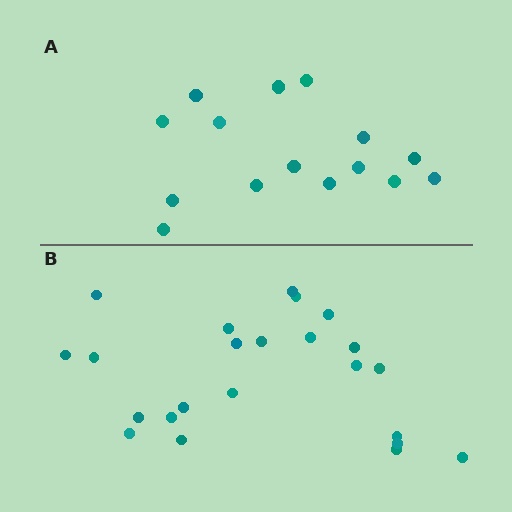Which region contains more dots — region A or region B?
Region B (the bottom region) has more dots.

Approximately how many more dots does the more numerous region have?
Region B has roughly 8 or so more dots than region A.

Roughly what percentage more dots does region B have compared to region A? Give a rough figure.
About 55% more.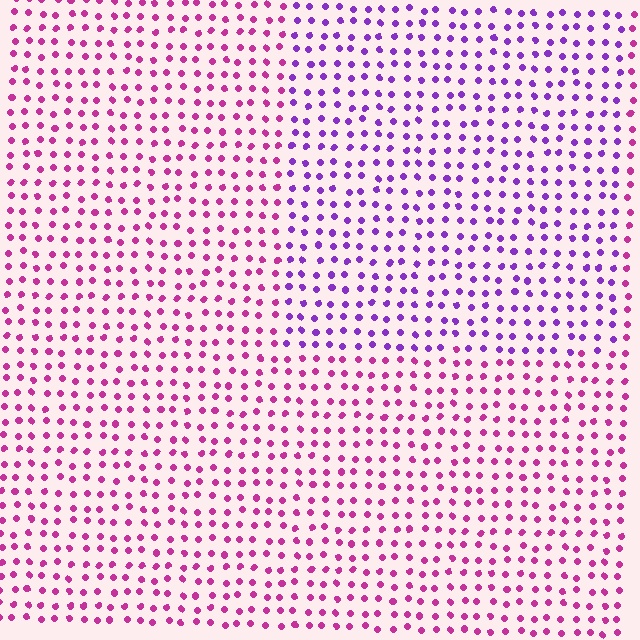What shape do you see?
I see a rectangle.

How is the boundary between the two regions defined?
The boundary is defined purely by a slight shift in hue (about 42 degrees). Spacing, size, and orientation are identical on both sides.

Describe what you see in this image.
The image is filled with small magenta elements in a uniform arrangement. A rectangle-shaped region is visible where the elements are tinted to a slightly different hue, forming a subtle color boundary.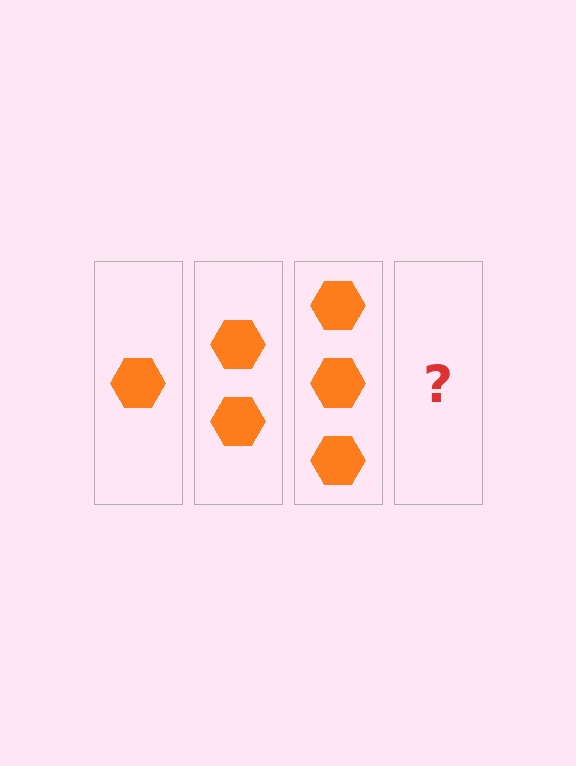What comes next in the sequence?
The next element should be 4 hexagons.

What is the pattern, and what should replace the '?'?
The pattern is that each step adds one more hexagon. The '?' should be 4 hexagons.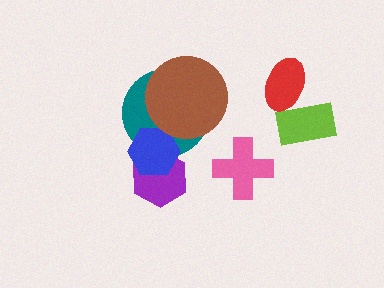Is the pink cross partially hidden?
No, no other shape covers it.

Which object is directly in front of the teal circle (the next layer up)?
The purple hexagon is directly in front of the teal circle.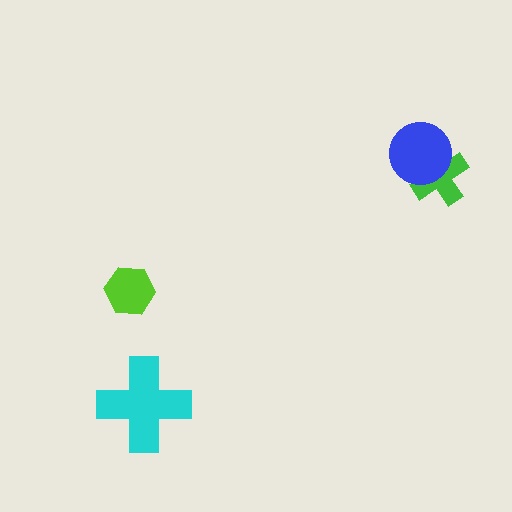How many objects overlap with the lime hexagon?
0 objects overlap with the lime hexagon.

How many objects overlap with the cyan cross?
0 objects overlap with the cyan cross.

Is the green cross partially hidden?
Yes, it is partially covered by another shape.